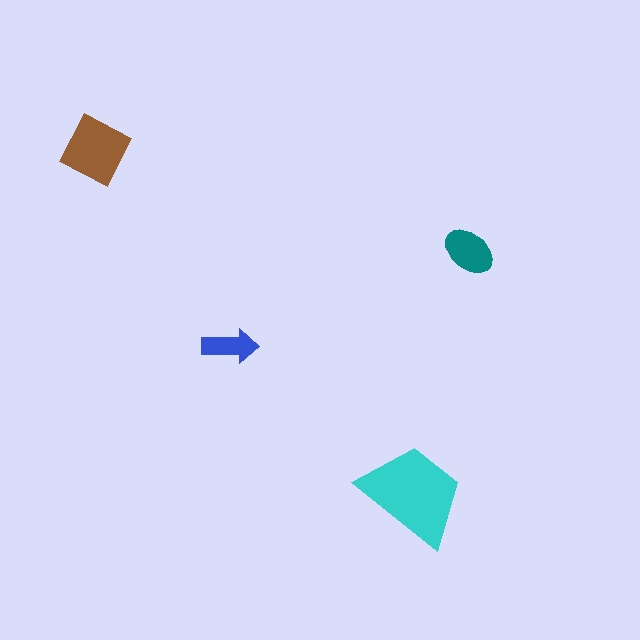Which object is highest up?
The brown diamond is topmost.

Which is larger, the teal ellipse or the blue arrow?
The teal ellipse.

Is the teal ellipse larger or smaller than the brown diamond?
Smaller.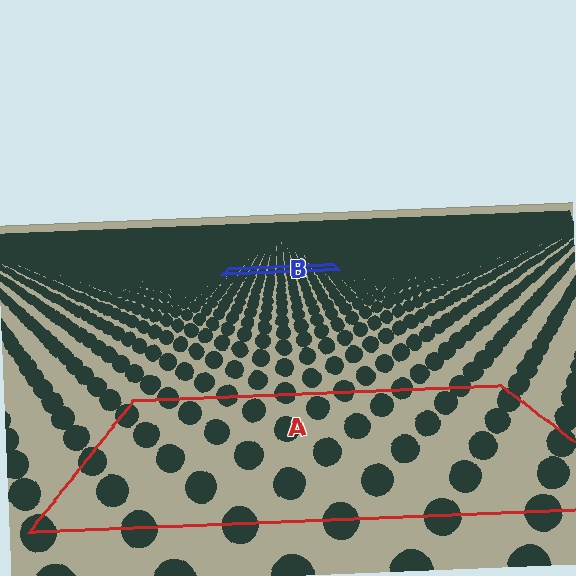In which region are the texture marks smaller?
The texture marks are smaller in region B, because it is farther away.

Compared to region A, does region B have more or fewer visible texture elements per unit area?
Region B has more texture elements per unit area — they are packed more densely because it is farther away.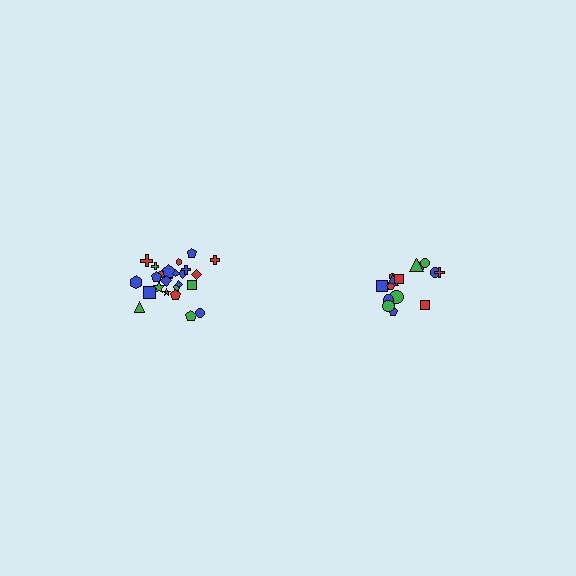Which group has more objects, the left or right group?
The left group.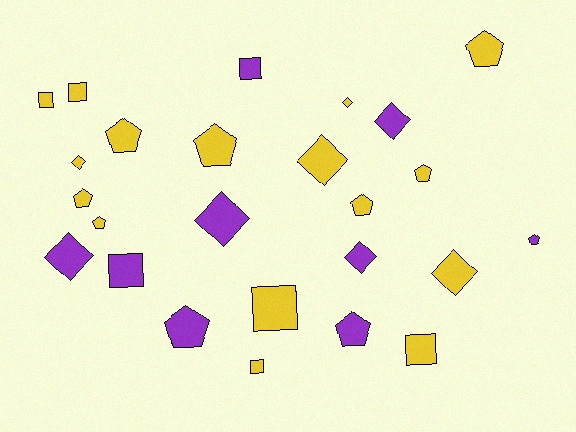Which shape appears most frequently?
Pentagon, with 10 objects.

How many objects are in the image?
There are 25 objects.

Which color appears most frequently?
Yellow, with 16 objects.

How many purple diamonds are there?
There are 4 purple diamonds.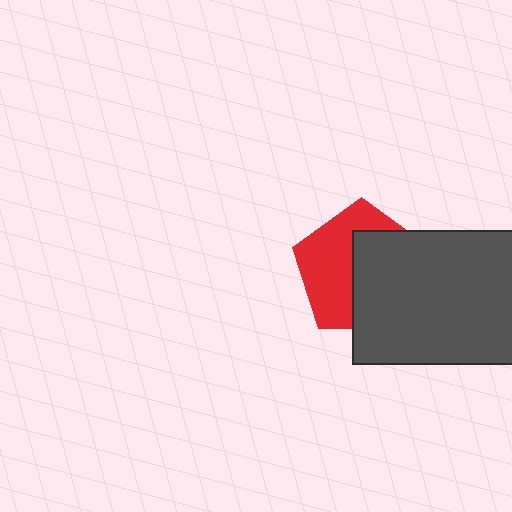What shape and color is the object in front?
The object in front is a dark gray rectangle.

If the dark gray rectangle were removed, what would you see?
You would see the complete red pentagon.